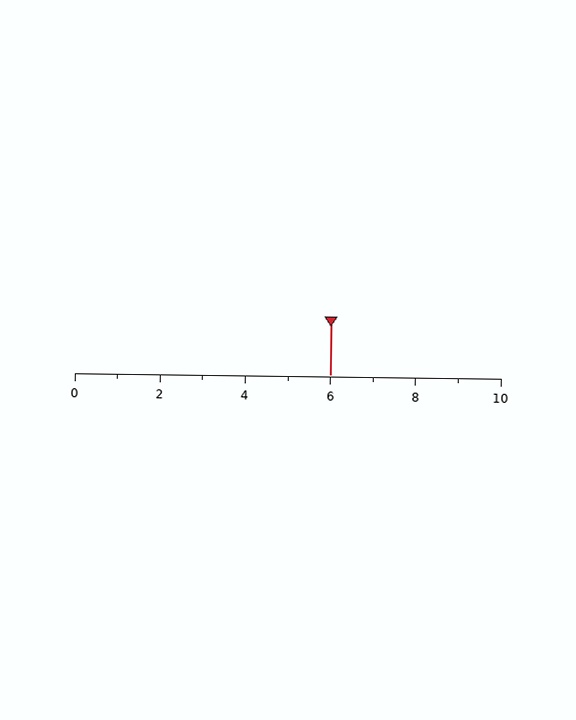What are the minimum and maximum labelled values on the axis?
The axis runs from 0 to 10.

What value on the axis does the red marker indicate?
The marker indicates approximately 6.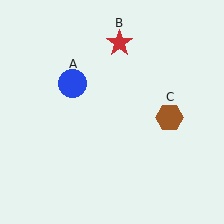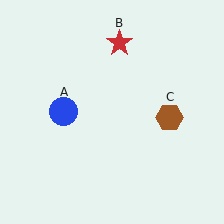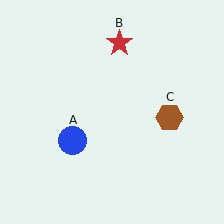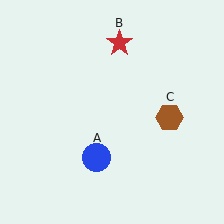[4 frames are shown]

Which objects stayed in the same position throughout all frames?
Red star (object B) and brown hexagon (object C) remained stationary.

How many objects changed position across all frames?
1 object changed position: blue circle (object A).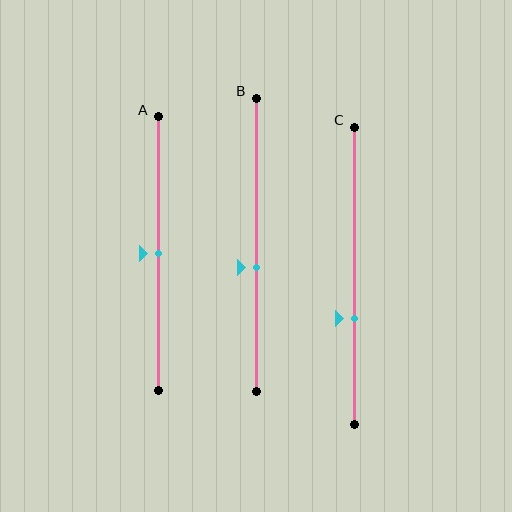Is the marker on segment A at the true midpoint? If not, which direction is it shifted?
Yes, the marker on segment A is at the true midpoint.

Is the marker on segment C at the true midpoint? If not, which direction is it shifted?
No, the marker on segment C is shifted downward by about 14% of the segment length.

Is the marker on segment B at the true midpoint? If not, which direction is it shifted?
No, the marker on segment B is shifted downward by about 8% of the segment length.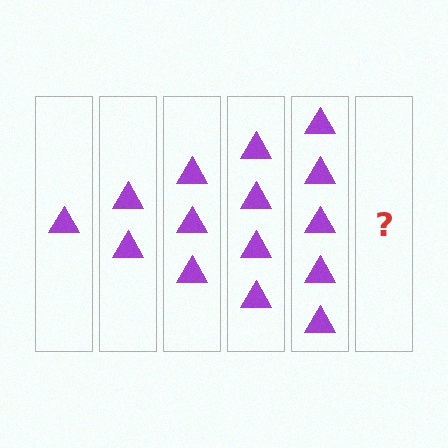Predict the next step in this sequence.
The next step is 6 triangles.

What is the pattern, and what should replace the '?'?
The pattern is that each step adds one more triangle. The '?' should be 6 triangles.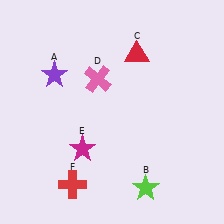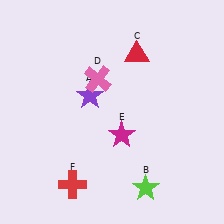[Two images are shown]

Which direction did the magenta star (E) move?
The magenta star (E) moved right.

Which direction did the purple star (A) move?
The purple star (A) moved right.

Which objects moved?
The objects that moved are: the purple star (A), the magenta star (E).